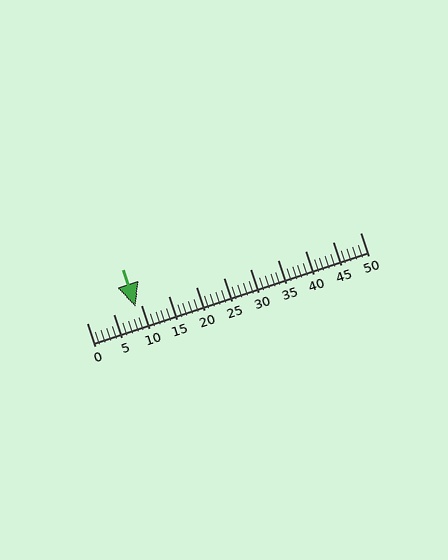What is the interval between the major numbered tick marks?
The major tick marks are spaced 5 units apart.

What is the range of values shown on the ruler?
The ruler shows values from 0 to 50.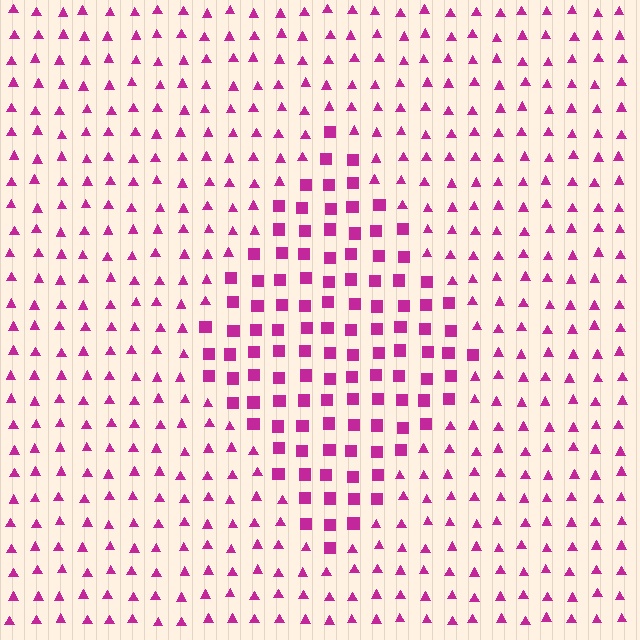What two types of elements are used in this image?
The image uses squares inside the diamond region and triangles outside it.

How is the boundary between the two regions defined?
The boundary is defined by a change in element shape: squares inside vs. triangles outside. All elements share the same color and spacing.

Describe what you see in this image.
The image is filled with small magenta elements arranged in a uniform grid. A diamond-shaped region contains squares, while the surrounding area contains triangles. The boundary is defined purely by the change in element shape.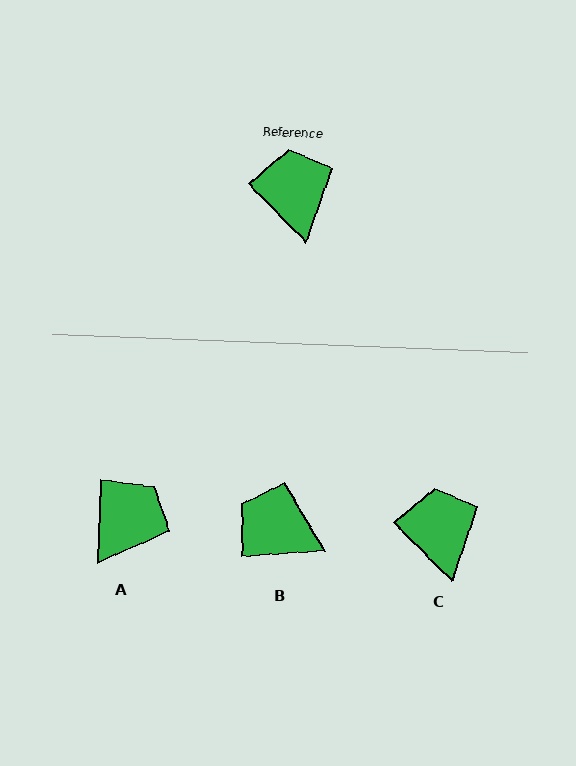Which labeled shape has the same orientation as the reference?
C.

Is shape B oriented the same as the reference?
No, it is off by about 50 degrees.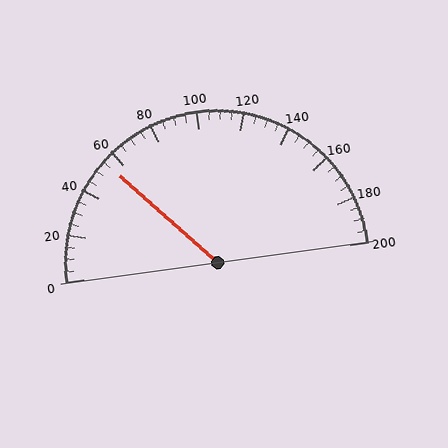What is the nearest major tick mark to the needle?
The nearest major tick mark is 60.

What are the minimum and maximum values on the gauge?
The gauge ranges from 0 to 200.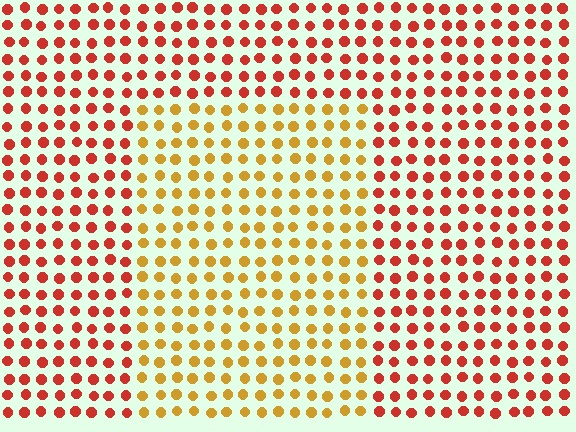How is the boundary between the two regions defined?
The boundary is defined purely by a slight shift in hue (about 40 degrees). Spacing, size, and orientation are identical on both sides.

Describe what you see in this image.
The image is filled with small red elements in a uniform arrangement. A rectangle-shaped region is visible where the elements are tinted to a slightly different hue, forming a subtle color boundary.